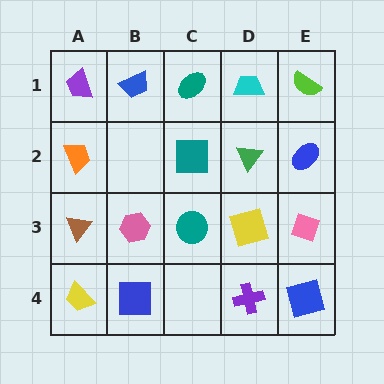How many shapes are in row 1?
5 shapes.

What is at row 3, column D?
A yellow square.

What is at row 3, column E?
A pink diamond.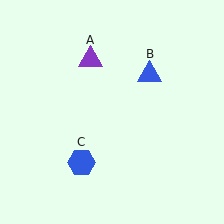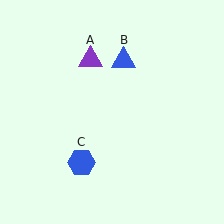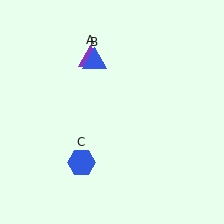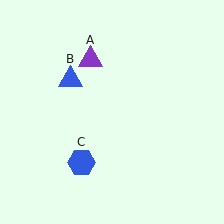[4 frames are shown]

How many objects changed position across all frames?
1 object changed position: blue triangle (object B).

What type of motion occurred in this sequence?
The blue triangle (object B) rotated counterclockwise around the center of the scene.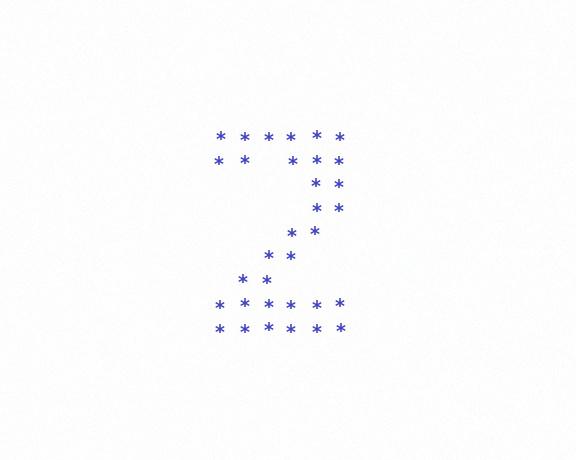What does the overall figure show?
The overall figure shows the digit 2.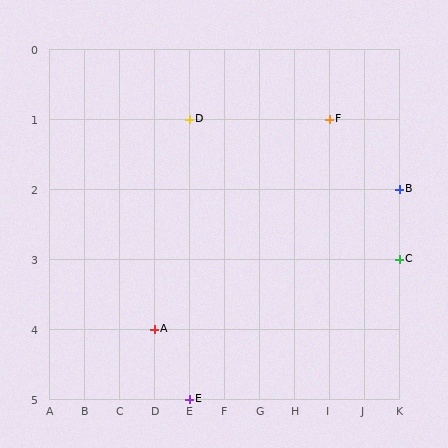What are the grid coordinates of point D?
Point D is at grid coordinates (E, 1).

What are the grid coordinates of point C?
Point C is at grid coordinates (K, 3).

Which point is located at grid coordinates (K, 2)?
Point B is at (K, 2).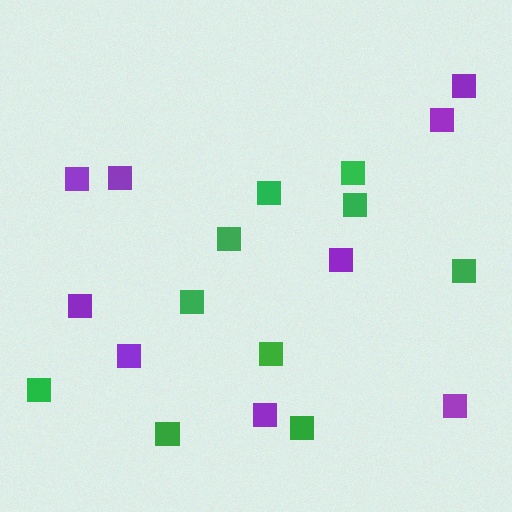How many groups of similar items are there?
There are 2 groups: one group of green squares (10) and one group of purple squares (9).